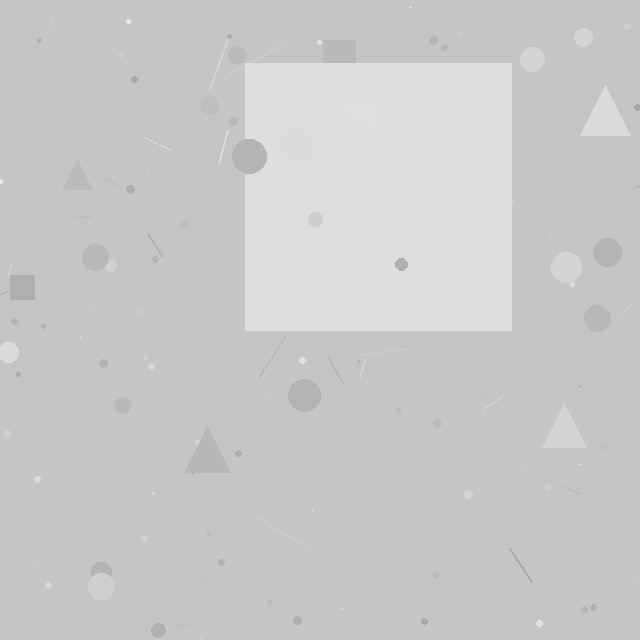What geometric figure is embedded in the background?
A square is embedded in the background.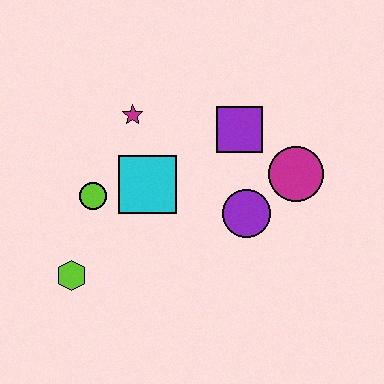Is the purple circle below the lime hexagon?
No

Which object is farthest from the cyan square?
The magenta circle is farthest from the cyan square.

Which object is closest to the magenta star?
The cyan square is closest to the magenta star.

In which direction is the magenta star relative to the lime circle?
The magenta star is above the lime circle.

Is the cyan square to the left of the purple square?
Yes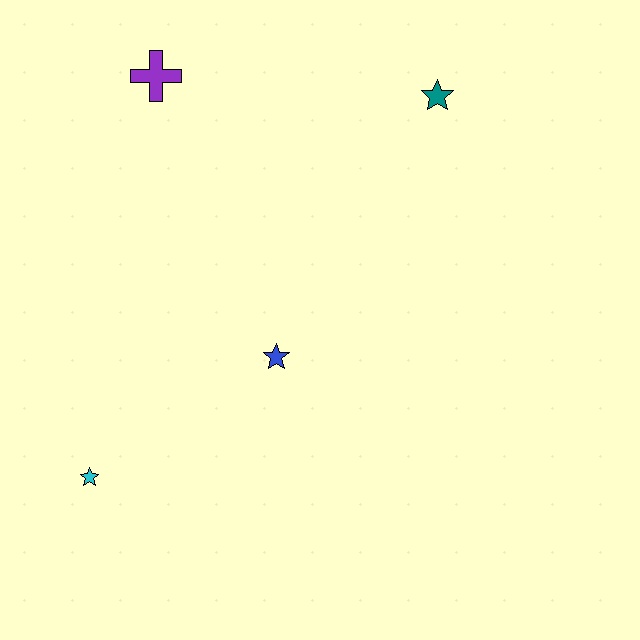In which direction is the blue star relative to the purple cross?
The blue star is below the purple cross.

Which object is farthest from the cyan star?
The teal star is farthest from the cyan star.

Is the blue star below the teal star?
Yes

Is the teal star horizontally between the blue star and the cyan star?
No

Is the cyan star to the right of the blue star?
No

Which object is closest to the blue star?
The cyan star is closest to the blue star.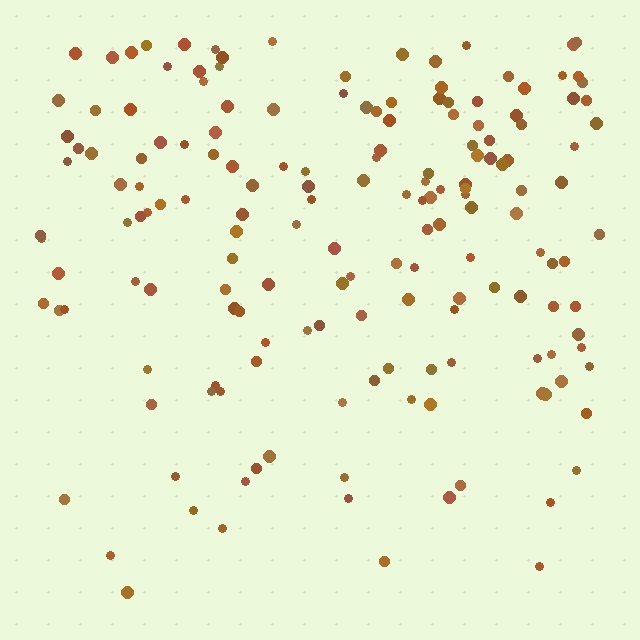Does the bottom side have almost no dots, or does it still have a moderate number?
Still a moderate number, just noticeably fewer than the top.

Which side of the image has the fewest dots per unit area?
The bottom.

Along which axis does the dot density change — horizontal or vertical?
Vertical.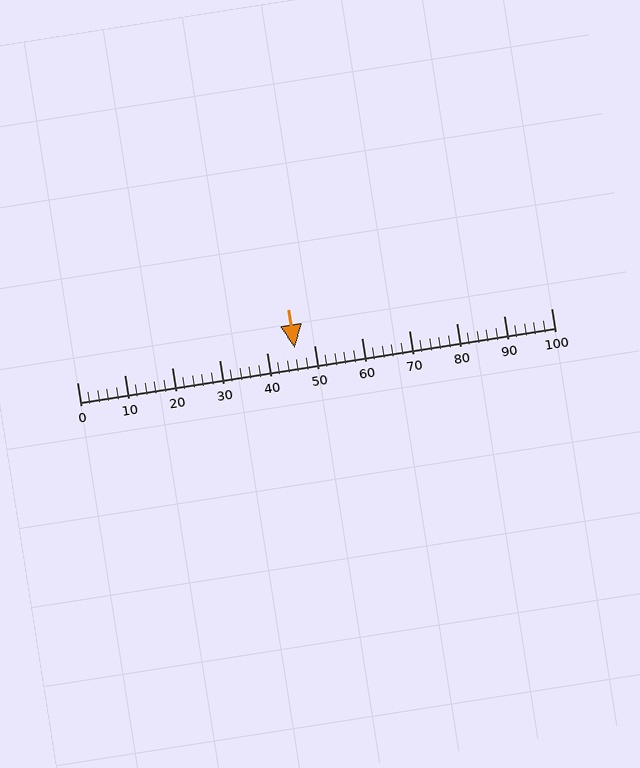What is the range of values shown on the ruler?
The ruler shows values from 0 to 100.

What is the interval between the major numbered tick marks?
The major tick marks are spaced 10 units apart.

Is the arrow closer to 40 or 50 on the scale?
The arrow is closer to 50.